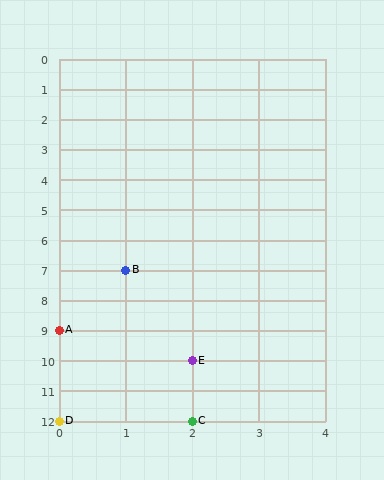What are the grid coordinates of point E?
Point E is at grid coordinates (2, 10).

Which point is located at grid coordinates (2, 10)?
Point E is at (2, 10).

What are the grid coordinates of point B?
Point B is at grid coordinates (1, 7).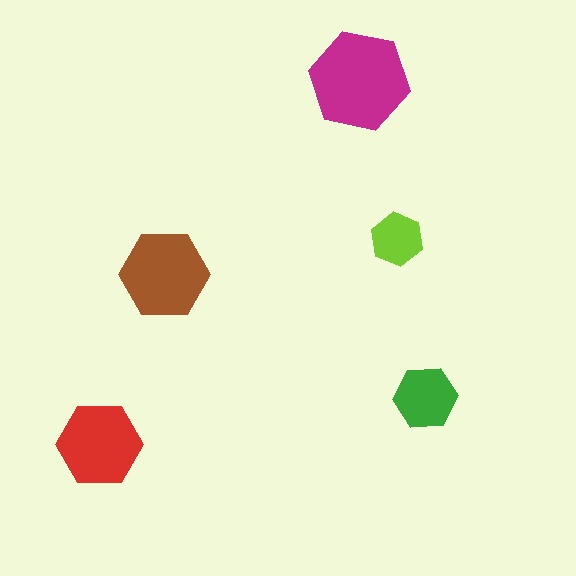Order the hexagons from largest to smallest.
the magenta one, the brown one, the red one, the green one, the lime one.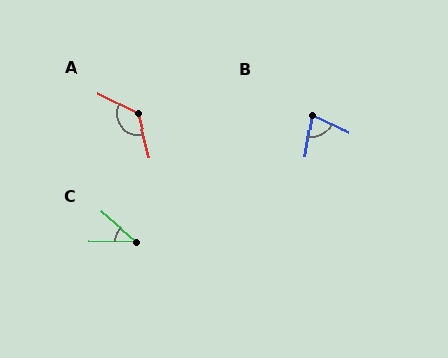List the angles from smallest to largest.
C (40°), B (74°), A (131°).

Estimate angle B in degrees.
Approximately 74 degrees.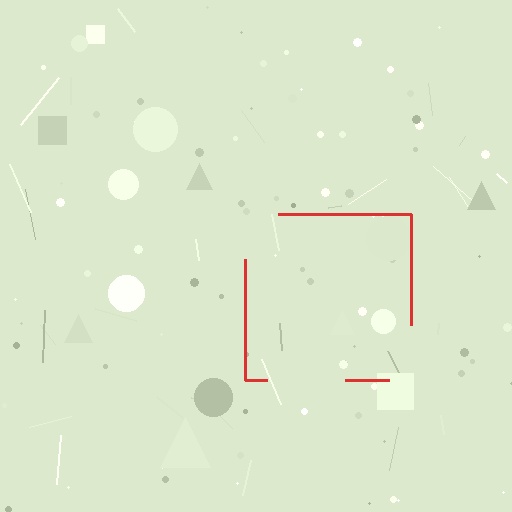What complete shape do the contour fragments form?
The contour fragments form a square.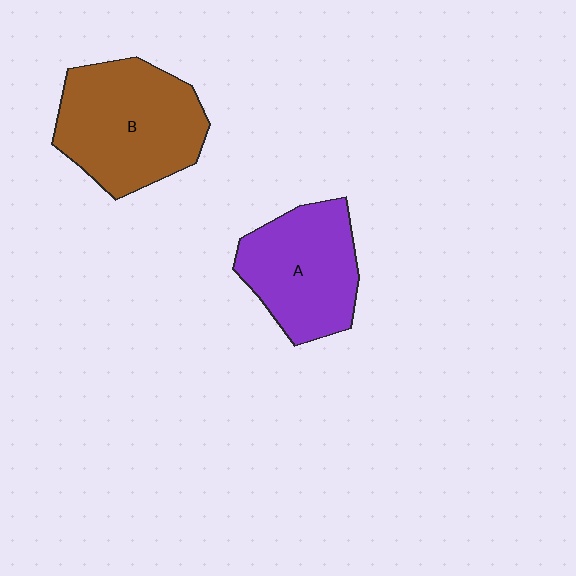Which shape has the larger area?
Shape B (brown).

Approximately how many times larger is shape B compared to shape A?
Approximately 1.2 times.